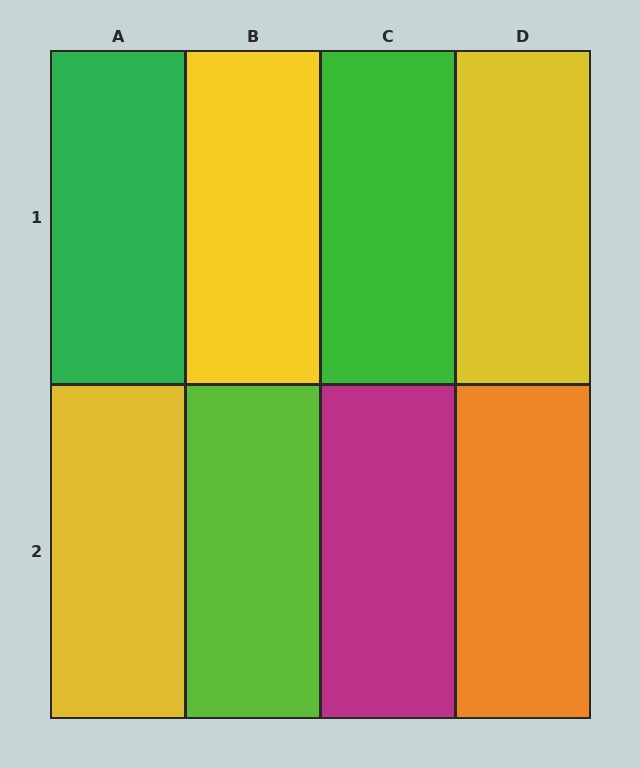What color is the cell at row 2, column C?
Magenta.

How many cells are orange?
1 cell is orange.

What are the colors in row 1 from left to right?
Green, yellow, green, yellow.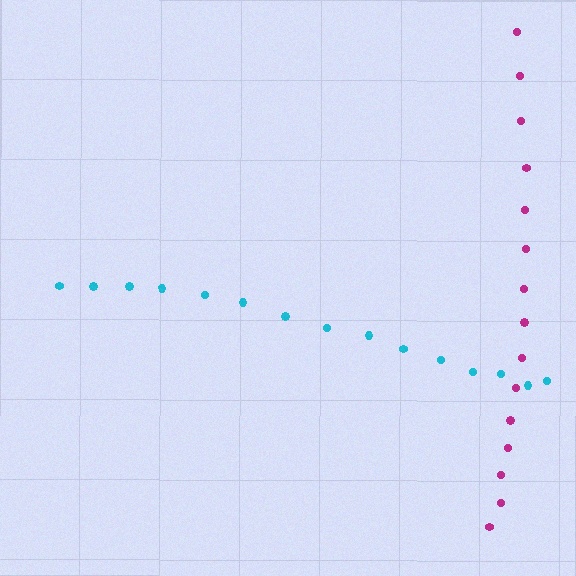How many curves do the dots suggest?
There are 2 distinct paths.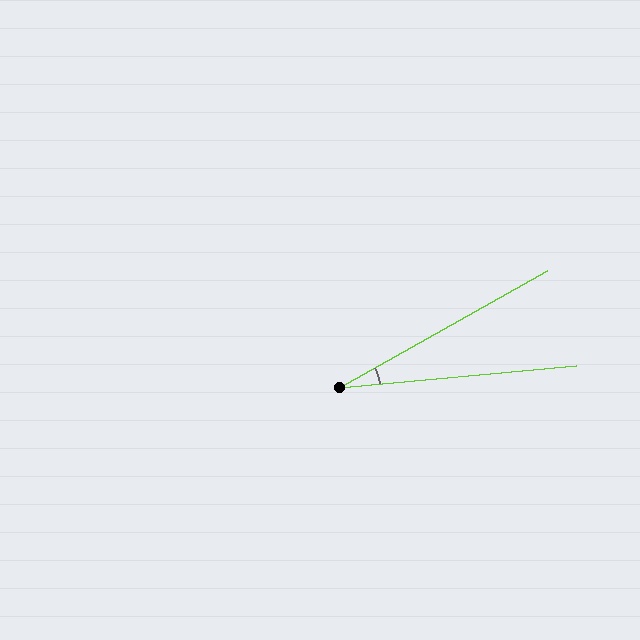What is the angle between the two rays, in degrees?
Approximately 24 degrees.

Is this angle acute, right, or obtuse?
It is acute.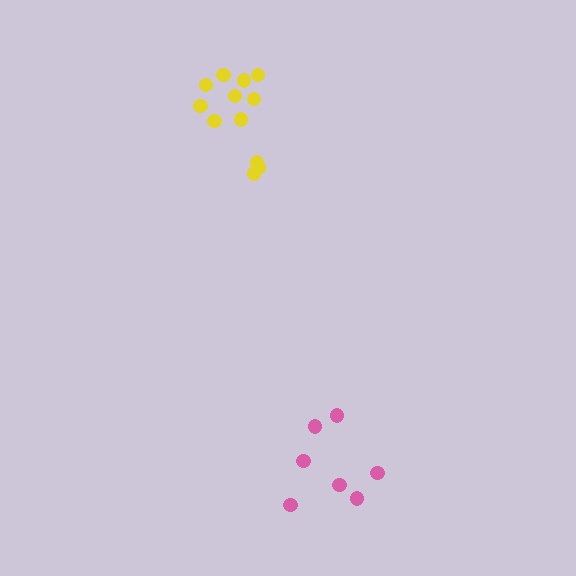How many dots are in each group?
Group 1: 7 dots, Group 2: 12 dots (19 total).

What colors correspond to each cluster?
The clusters are colored: pink, yellow.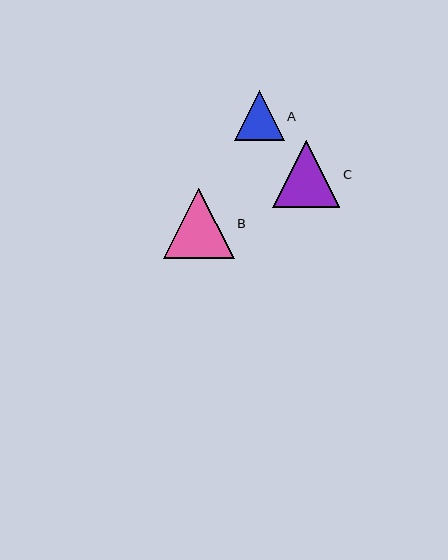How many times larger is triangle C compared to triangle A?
Triangle C is approximately 1.3 times the size of triangle A.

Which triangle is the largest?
Triangle B is the largest with a size of approximately 70 pixels.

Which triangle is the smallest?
Triangle A is the smallest with a size of approximately 50 pixels.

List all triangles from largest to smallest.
From largest to smallest: B, C, A.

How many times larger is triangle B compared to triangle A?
Triangle B is approximately 1.4 times the size of triangle A.